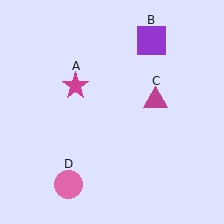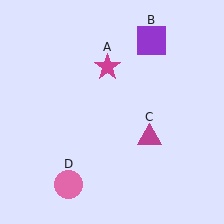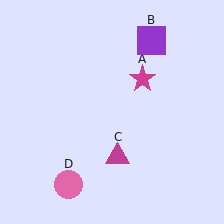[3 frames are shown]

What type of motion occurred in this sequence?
The magenta star (object A), magenta triangle (object C) rotated clockwise around the center of the scene.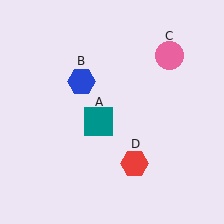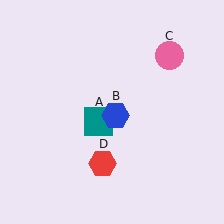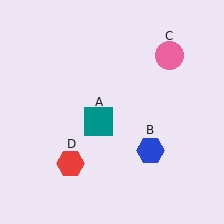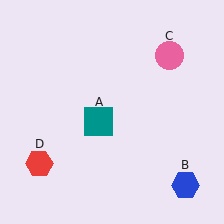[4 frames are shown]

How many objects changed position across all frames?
2 objects changed position: blue hexagon (object B), red hexagon (object D).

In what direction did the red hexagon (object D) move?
The red hexagon (object D) moved left.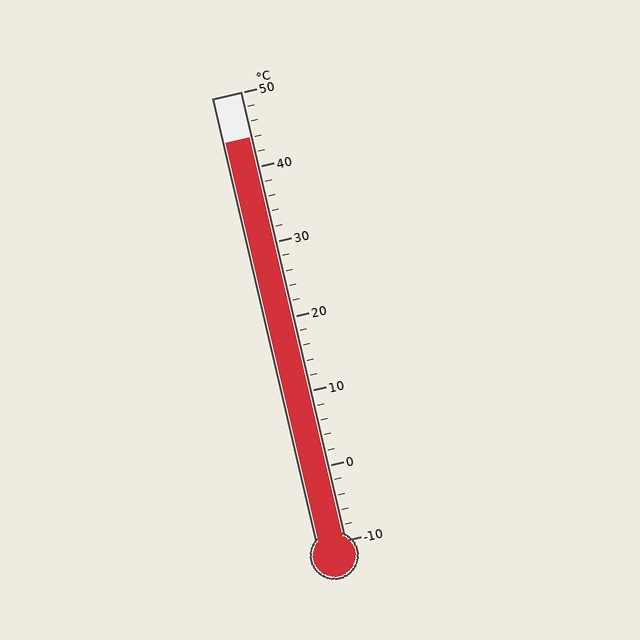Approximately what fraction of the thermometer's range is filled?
The thermometer is filled to approximately 90% of its range.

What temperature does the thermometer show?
The thermometer shows approximately 44°C.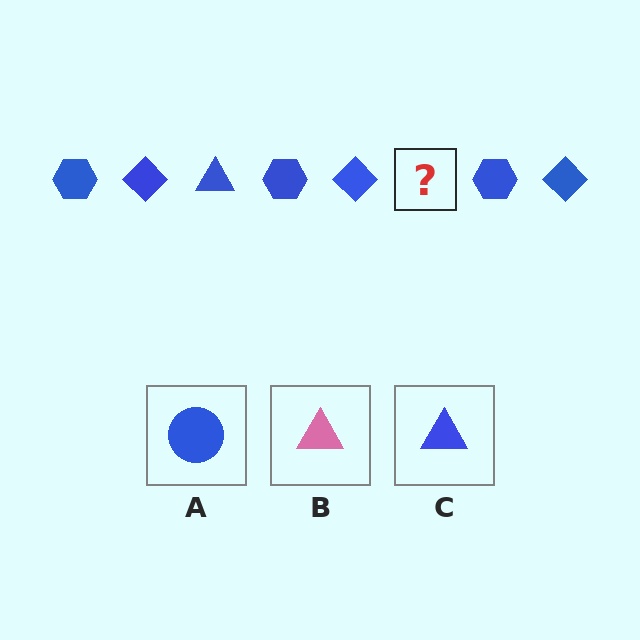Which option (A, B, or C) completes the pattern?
C.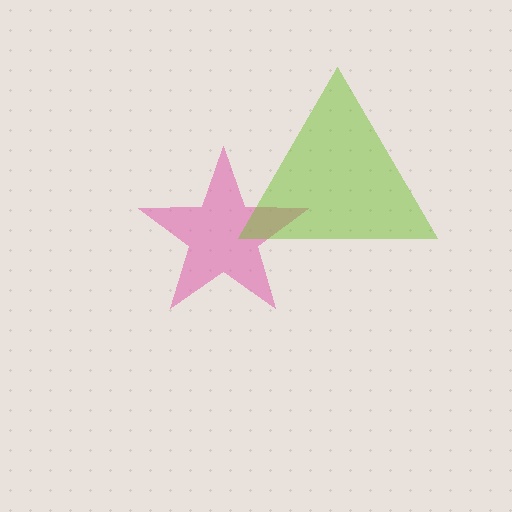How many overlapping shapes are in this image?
There are 2 overlapping shapes in the image.